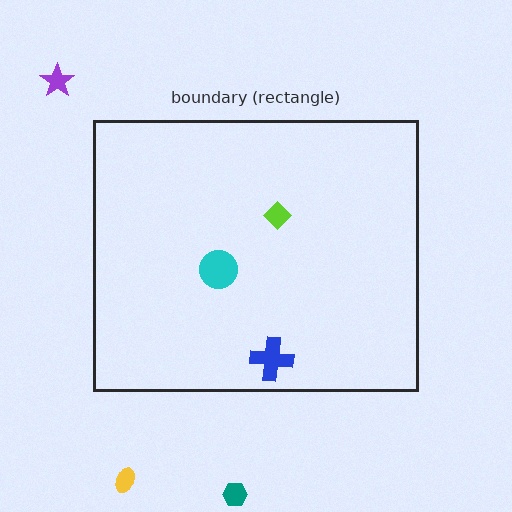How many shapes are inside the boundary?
3 inside, 3 outside.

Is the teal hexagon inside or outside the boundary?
Outside.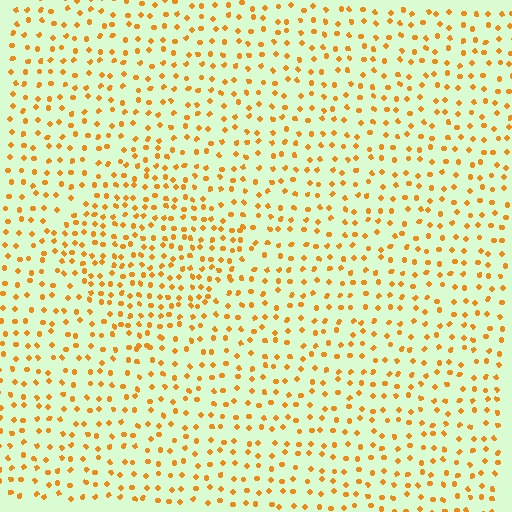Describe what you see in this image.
The image contains small orange elements arranged at two different densities. A diamond-shaped region is visible where the elements are more densely packed than the surrounding area.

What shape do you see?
I see a diamond.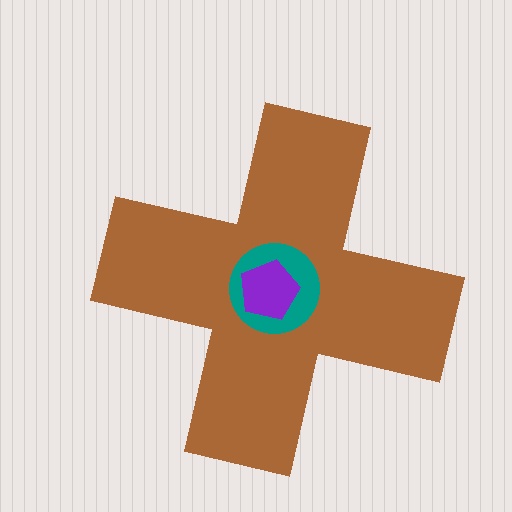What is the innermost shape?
The purple pentagon.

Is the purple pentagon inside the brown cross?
Yes.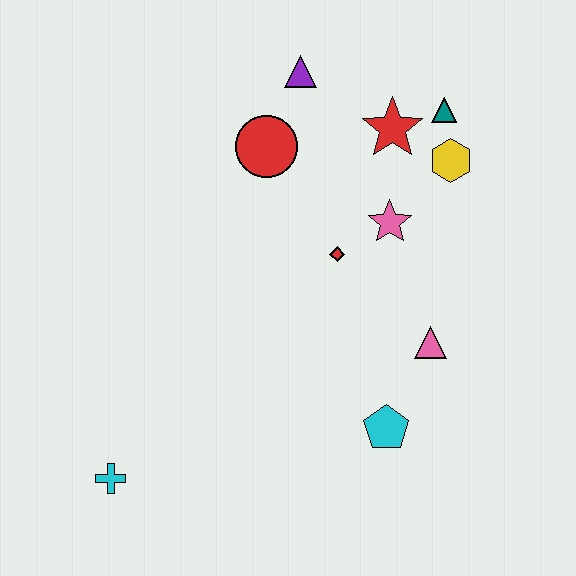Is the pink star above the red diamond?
Yes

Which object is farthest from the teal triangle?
The cyan cross is farthest from the teal triangle.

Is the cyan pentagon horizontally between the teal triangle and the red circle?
Yes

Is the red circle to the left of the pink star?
Yes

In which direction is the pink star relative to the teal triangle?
The pink star is below the teal triangle.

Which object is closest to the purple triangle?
The red circle is closest to the purple triangle.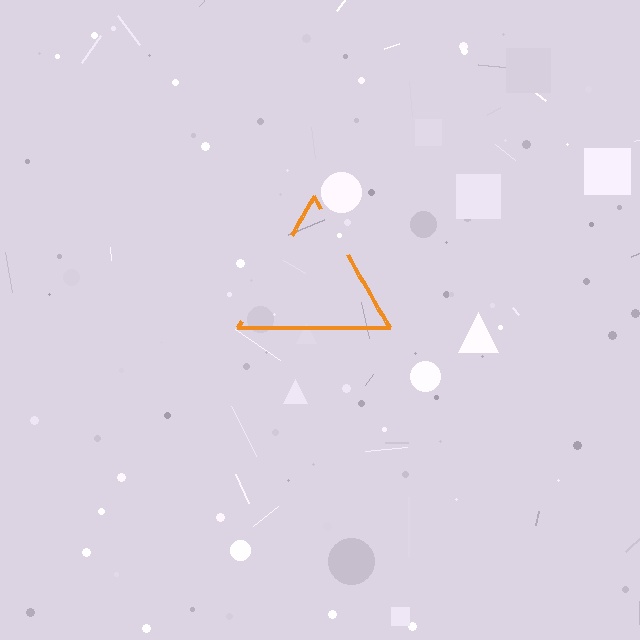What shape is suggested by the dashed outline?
The dashed outline suggests a triangle.